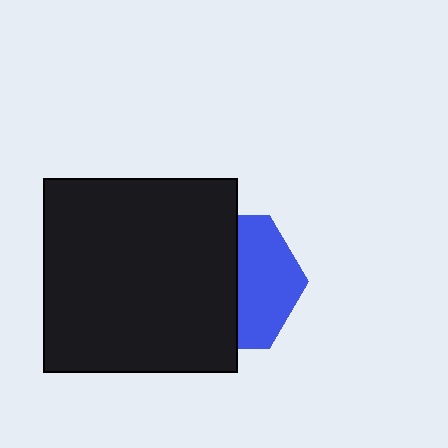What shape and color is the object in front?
The object in front is a black square.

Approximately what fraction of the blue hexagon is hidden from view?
Roughly 55% of the blue hexagon is hidden behind the black square.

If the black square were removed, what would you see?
You would see the complete blue hexagon.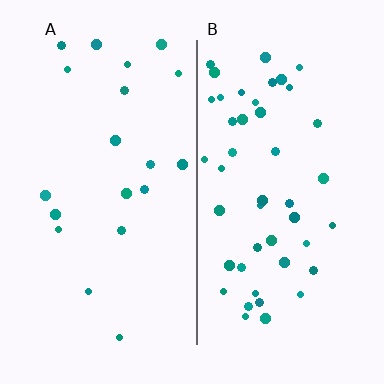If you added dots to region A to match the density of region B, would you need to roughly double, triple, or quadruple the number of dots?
Approximately double.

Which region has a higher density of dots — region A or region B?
B (the right).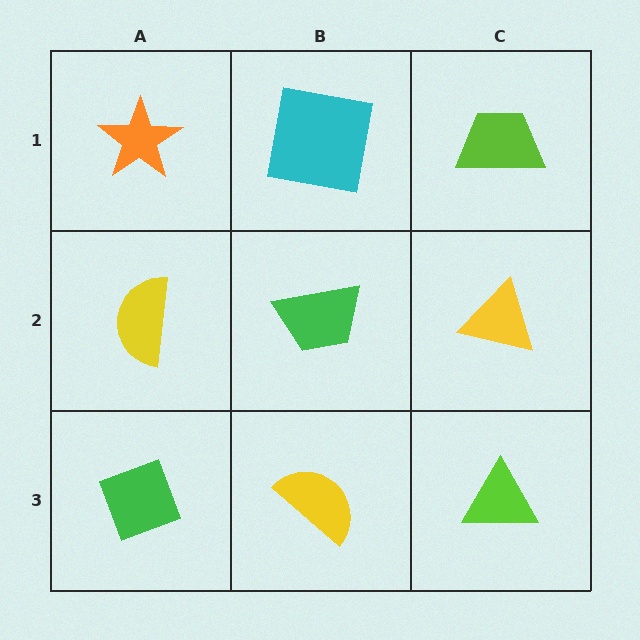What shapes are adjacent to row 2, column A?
An orange star (row 1, column A), a green diamond (row 3, column A), a green trapezoid (row 2, column B).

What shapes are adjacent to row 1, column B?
A green trapezoid (row 2, column B), an orange star (row 1, column A), a lime trapezoid (row 1, column C).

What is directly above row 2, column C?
A lime trapezoid.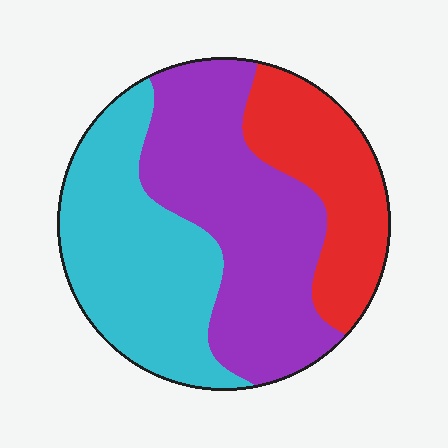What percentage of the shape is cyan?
Cyan covers roughly 35% of the shape.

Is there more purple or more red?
Purple.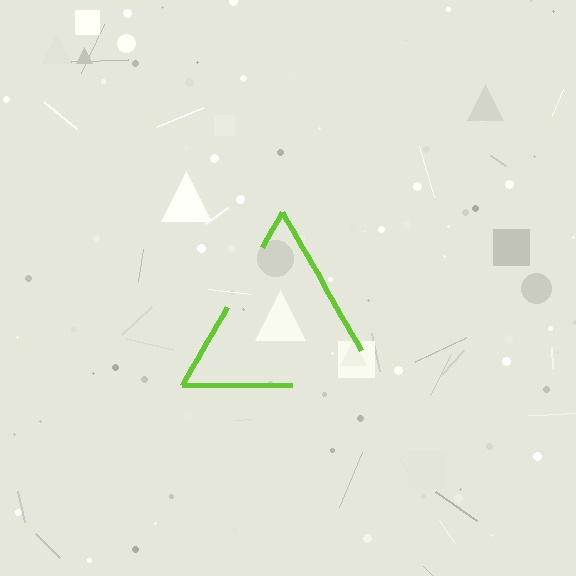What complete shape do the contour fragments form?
The contour fragments form a triangle.